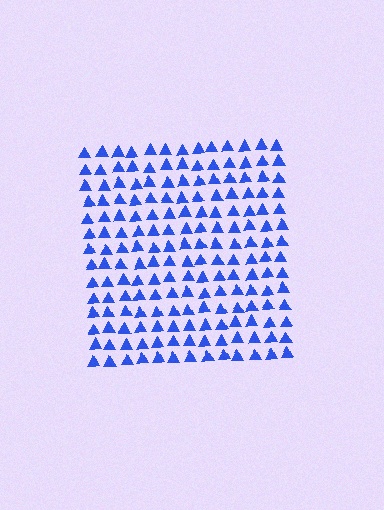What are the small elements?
The small elements are triangles.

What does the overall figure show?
The overall figure shows a square.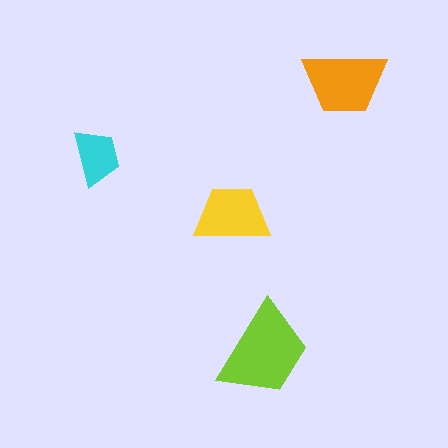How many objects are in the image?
There are 4 objects in the image.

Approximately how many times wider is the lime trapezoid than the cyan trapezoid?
About 1.5 times wider.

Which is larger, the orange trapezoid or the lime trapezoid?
The lime one.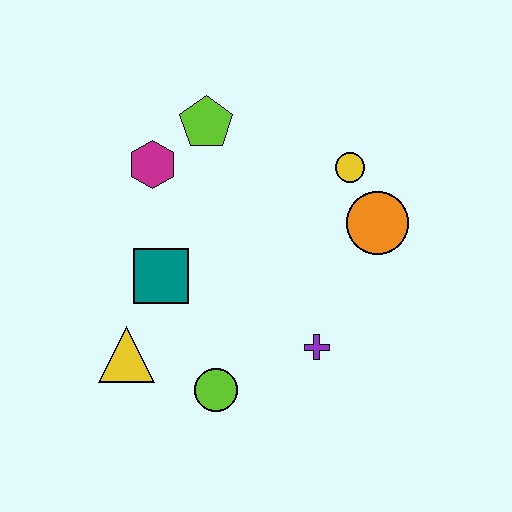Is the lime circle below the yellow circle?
Yes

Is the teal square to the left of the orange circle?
Yes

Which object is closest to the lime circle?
The yellow triangle is closest to the lime circle.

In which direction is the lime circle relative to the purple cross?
The lime circle is to the left of the purple cross.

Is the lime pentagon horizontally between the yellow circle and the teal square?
Yes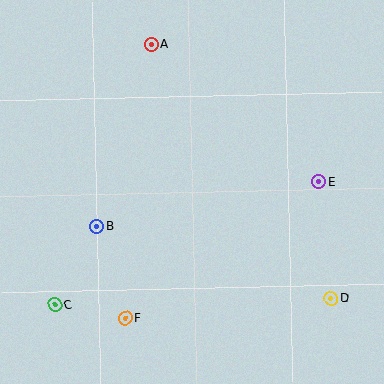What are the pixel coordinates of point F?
Point F is at (125, 318).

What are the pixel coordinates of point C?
Point C is at (55, 305).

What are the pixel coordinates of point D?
Point D is at (331, 298).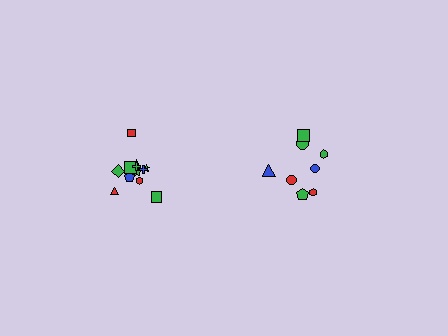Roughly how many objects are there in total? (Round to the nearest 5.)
Roughly 20 objects in total.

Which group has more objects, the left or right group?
The left group.